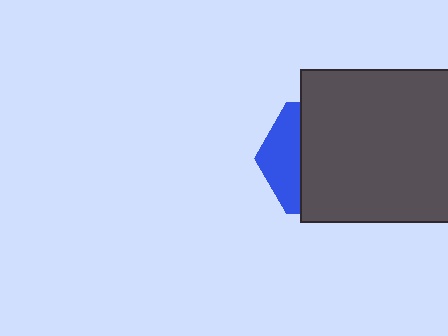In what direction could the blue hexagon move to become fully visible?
The blue hexagon could move left. That would shift it out from behind the dark gray square entirely.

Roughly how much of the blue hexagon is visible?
A small part of it is visible (roughly 30%).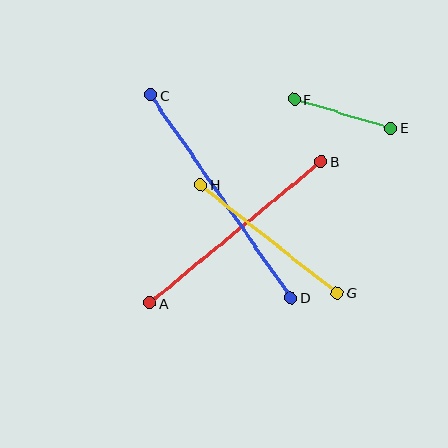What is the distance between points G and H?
The distance is approximately 174 pixels.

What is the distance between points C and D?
The distance is approximately 246 pixels.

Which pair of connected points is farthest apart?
Points C and D are farthest apart.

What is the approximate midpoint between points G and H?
The midpoint is at approximately (269, 239) pixels.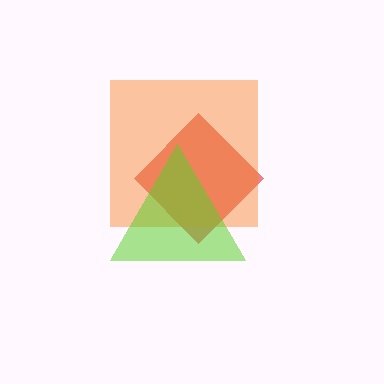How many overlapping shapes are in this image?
There are 3 overlapping shapes in the image.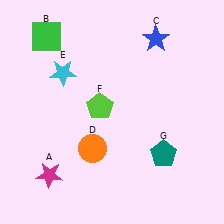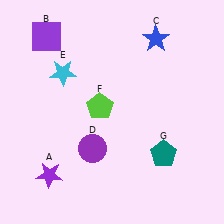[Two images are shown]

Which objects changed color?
A changed from magenta to purple. B changed from green to purple. D changed from orange to purple.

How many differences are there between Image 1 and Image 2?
There are 3 differences between the two images.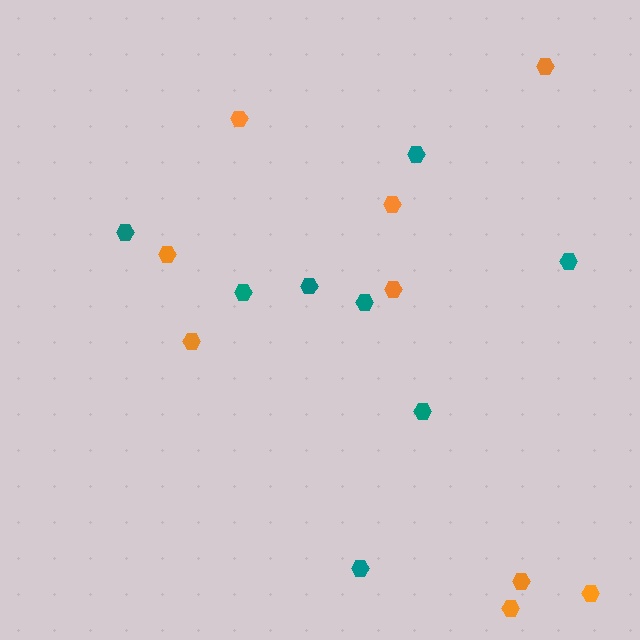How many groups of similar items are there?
There are 2 groups: one group of teal hexagons (8) and one group of orange hexagons (9).